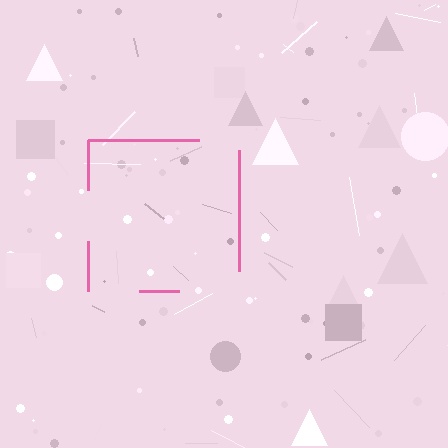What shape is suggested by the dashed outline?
The dashed outline suggests a square.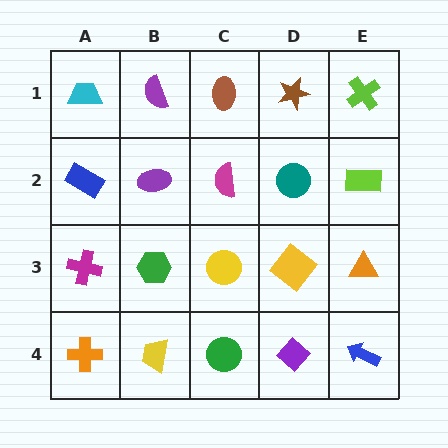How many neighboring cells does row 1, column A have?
2.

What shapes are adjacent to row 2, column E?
A lime cross (row 1, column E), an orange triangle (row 3, column E), a teal circle (row 2, column D).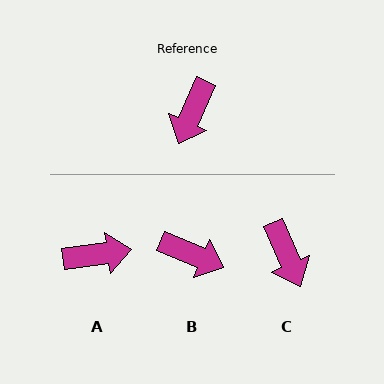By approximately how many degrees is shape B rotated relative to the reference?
Approximately 92 degrees counter-clockwise.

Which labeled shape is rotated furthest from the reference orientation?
A, about 122 degrees away.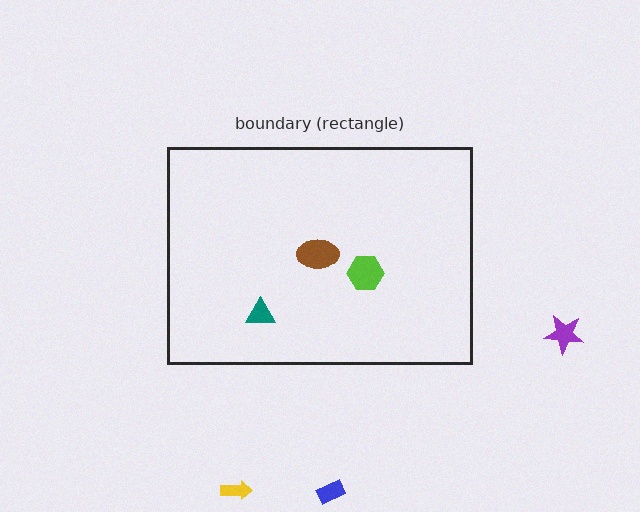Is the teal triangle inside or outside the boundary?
Inside.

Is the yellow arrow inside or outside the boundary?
Outside.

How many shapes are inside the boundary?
3 inside, 3 outside.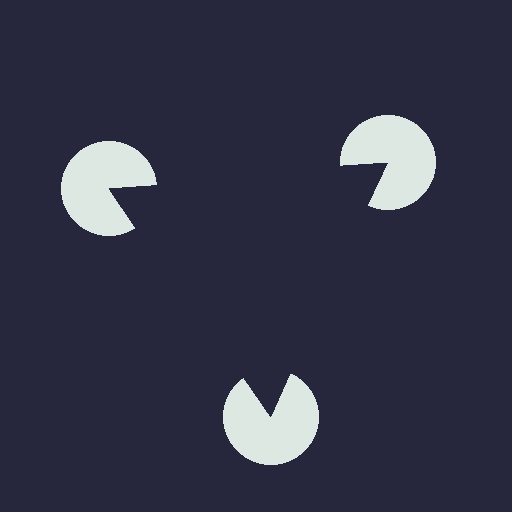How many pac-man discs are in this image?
There are 3 — one at each vertex of the illusory triangle.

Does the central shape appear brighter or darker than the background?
It typically appears slightly darker than the background, even though no actual brightness change is drawn.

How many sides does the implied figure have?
3 sides.